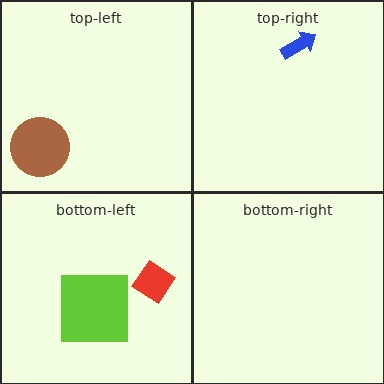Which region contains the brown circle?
The top-left region.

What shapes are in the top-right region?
The blue arrow.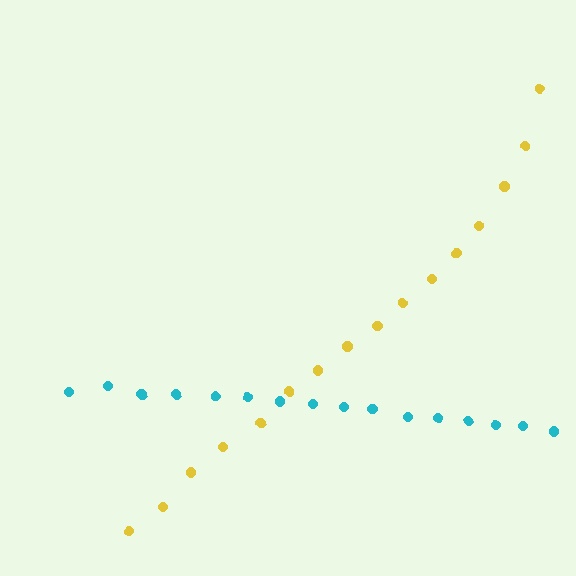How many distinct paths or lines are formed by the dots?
There are 2 distinct paths.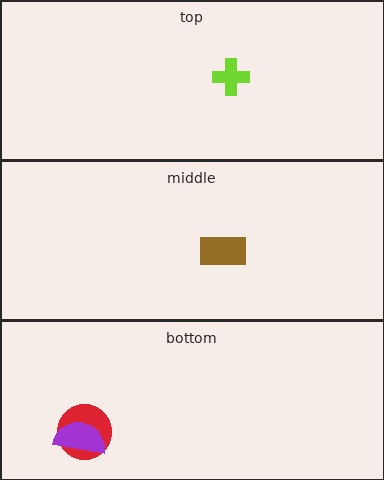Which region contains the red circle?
The bottom region.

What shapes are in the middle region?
The brown rectangle.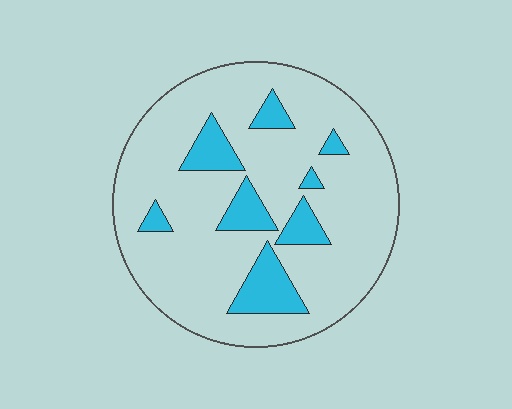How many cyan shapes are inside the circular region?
8.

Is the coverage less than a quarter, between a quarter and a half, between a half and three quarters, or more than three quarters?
Less than a quarter.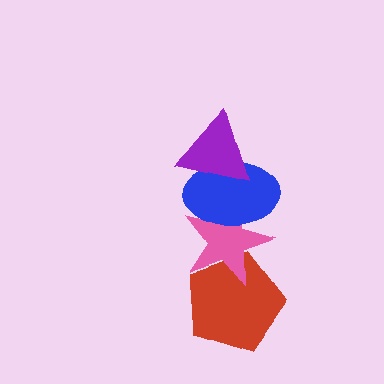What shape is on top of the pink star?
The blue ellipse is on top of the pink star.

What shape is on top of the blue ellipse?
The purple triangle is on top of the blue ellipse.